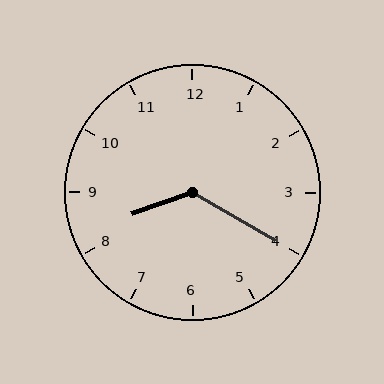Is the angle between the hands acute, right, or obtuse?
It is obtuse.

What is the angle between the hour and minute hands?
Approximately 130 degrees.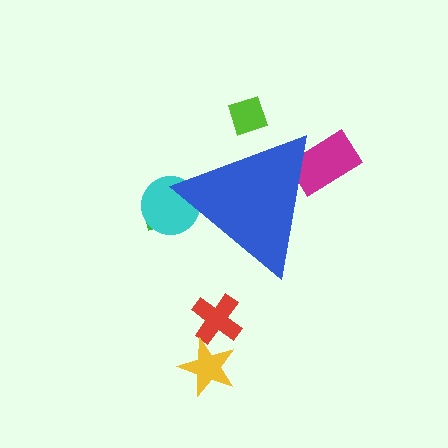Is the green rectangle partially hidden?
Yes, the green rectangle is partially hidden behind the blue triangle.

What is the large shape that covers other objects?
A blue triangle.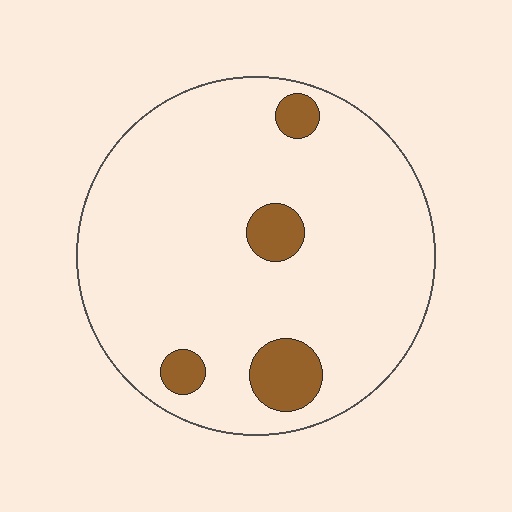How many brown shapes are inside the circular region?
4.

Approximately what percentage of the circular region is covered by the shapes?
Approximately 10%.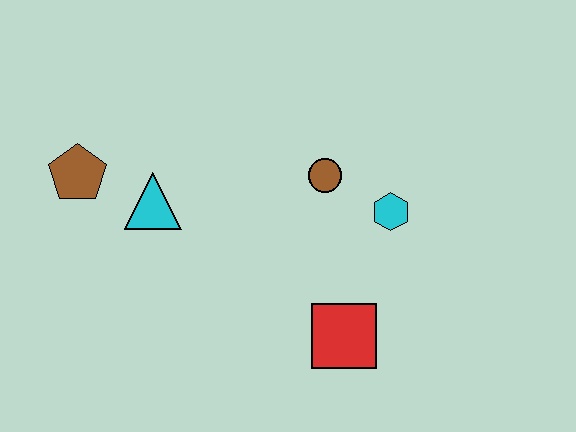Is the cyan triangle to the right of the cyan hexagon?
No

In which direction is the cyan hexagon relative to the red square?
The cyan hexagon is above the red square.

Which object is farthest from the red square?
The brown pentagon is farthest from the red square.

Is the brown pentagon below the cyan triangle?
No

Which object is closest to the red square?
The cyan hexagon is closest to the red square.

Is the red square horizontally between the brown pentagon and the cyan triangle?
No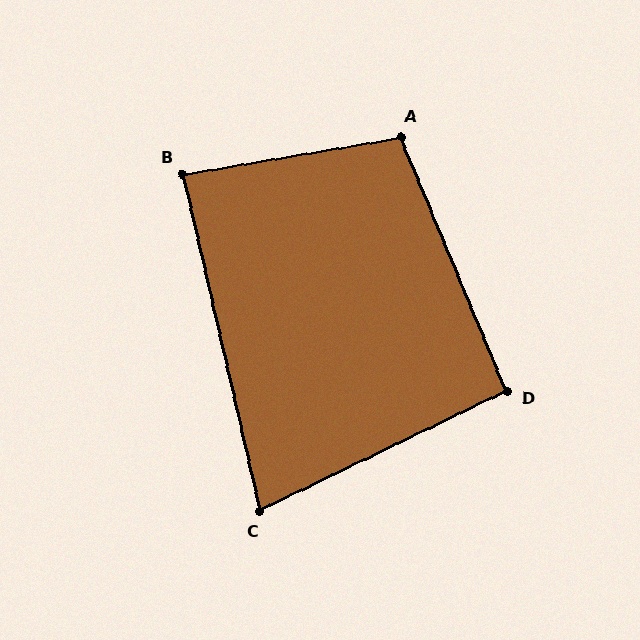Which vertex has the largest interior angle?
A, at approximately 103 degrees.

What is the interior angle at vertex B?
Approximately 87 degrees (approximately right).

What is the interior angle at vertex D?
Approximately 93 degrees (approximately right).